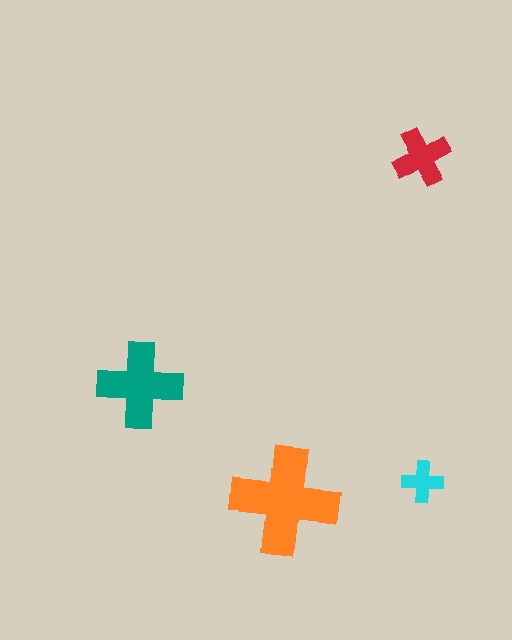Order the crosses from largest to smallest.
the orange one, the teal one, the red one, the cyan one.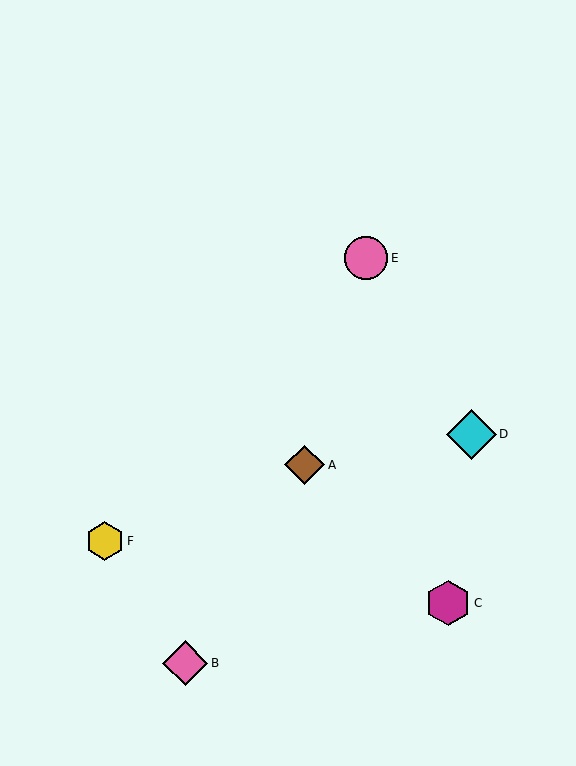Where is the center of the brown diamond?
The center of the brown diamond is at (305, 465).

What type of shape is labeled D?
Shape D is a cyan diamond.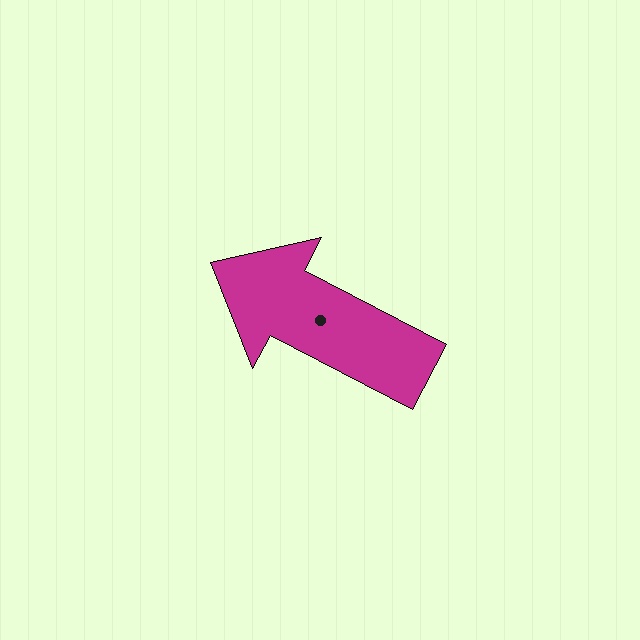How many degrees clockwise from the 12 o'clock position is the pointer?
Approximately 298 degrees.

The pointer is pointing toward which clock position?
Roughly 10 o'clock.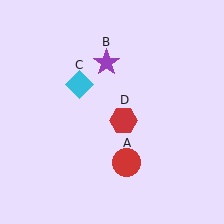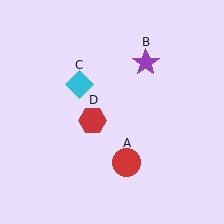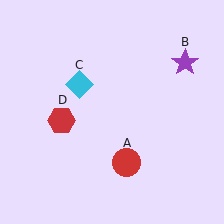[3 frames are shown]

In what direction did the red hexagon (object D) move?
The red hexagon (object D) moved left.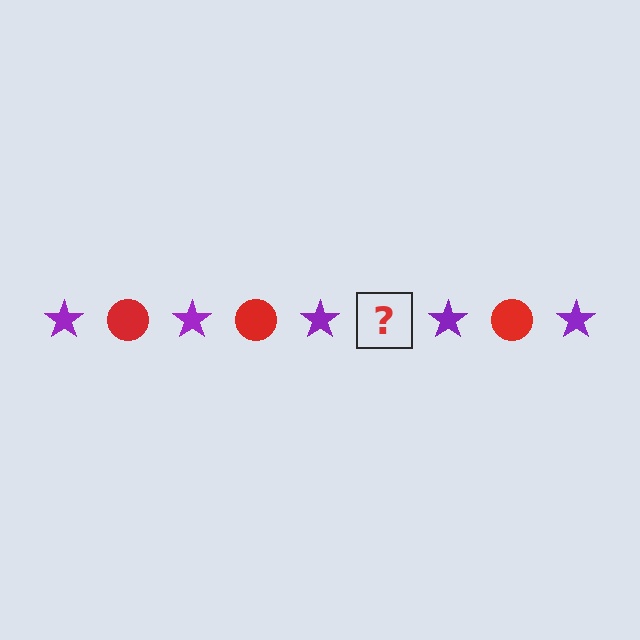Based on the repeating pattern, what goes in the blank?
The blank should be a red circle.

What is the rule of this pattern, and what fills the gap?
The rule is that the pattern alternates between purple star and red circle. The gap should be filled with a red circle.